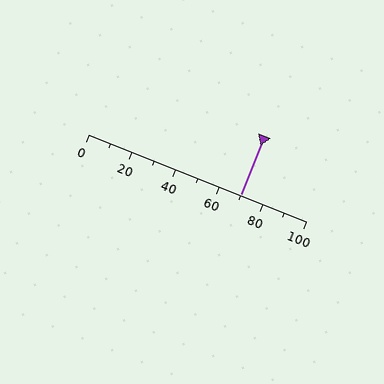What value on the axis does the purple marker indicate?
The marker indicates approximately 70.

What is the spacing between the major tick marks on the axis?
The major ticks are spaced 20 apart.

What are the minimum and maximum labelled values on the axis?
The axis runs from 0 to 100.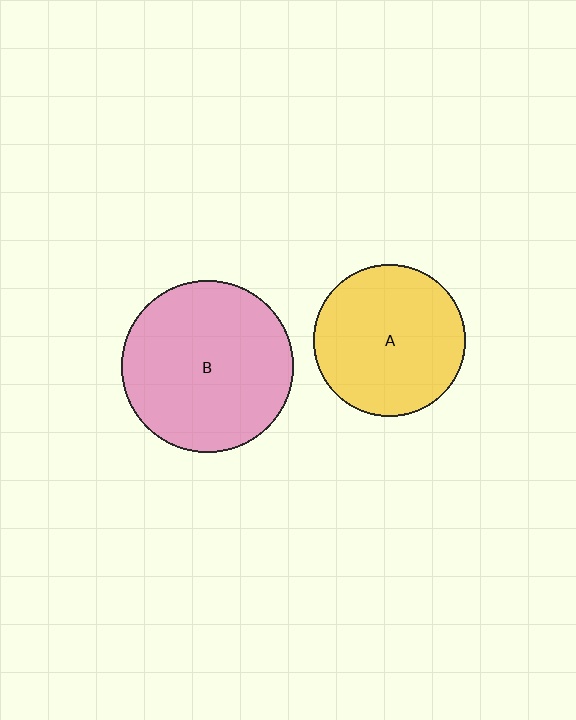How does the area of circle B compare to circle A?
Approximately 1.3 times.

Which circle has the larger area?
Circle B (pink).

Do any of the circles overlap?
No, none of the circles overlap.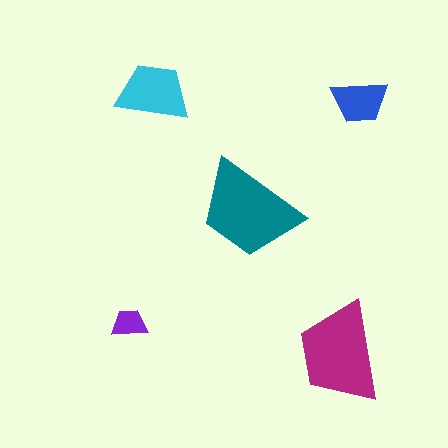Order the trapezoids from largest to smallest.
the teal one, the magenta one, the cyan one, the blue one, the purple one.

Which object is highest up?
The cyan trapezoid is topmost.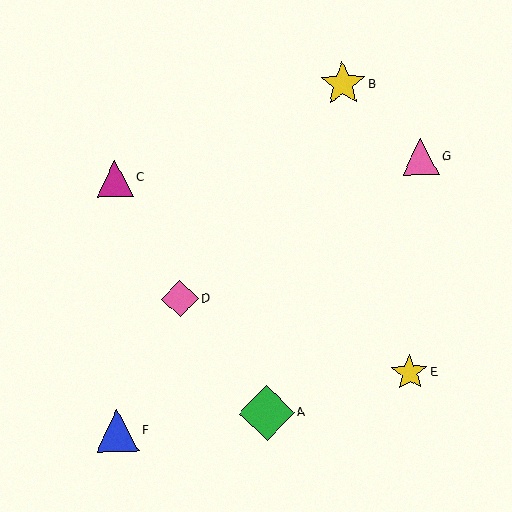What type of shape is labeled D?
Shape D is a pink diamond.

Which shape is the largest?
The green diamond (labeled A) is the largest.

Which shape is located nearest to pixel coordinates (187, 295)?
The pink diamond (labeled D) at (180, 299) is nearest to that location.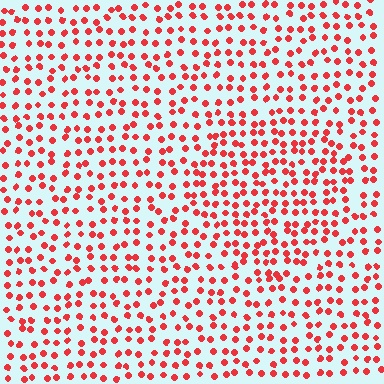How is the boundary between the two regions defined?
The boundary is defined by a change in element density (approximately 1.4x ratio). All elements are the same color, size, and shape.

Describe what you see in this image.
The image contains small red elements arranged at two different densities. A circle-shaped region is visible where the elements are more densely packed than the surrounding area.